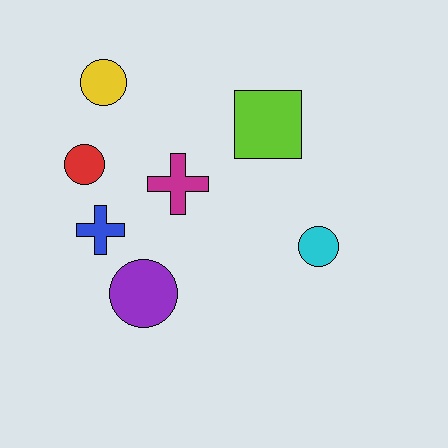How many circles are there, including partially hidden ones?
There are 4 circles.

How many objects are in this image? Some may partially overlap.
There are 7 objects.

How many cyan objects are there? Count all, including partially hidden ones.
There is 1 cyan object.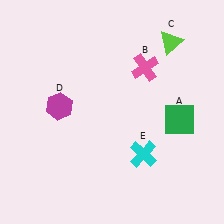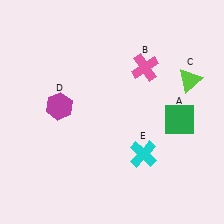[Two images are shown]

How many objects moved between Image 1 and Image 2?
1 object moved between the two images.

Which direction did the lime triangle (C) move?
The lime triangle (C) moved down.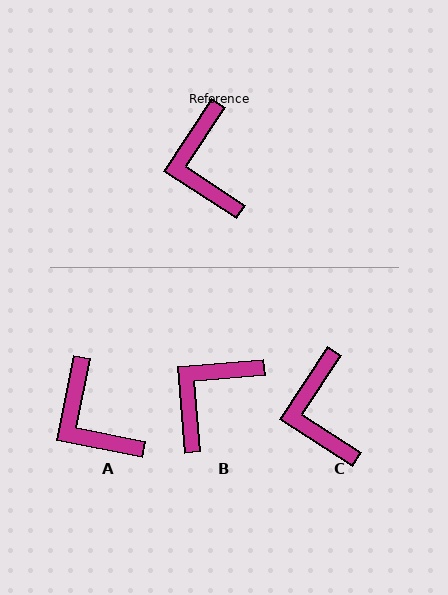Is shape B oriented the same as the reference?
No, it is off by about 52 degrees.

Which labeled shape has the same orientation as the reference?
C.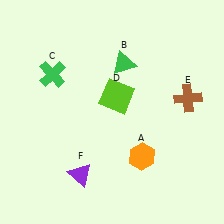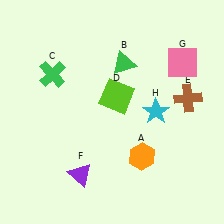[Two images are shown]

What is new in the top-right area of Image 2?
A cyan star (H) was added in the top-right area of Image 2.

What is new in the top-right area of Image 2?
A pink square (G) was added in the top-right area of Image 2.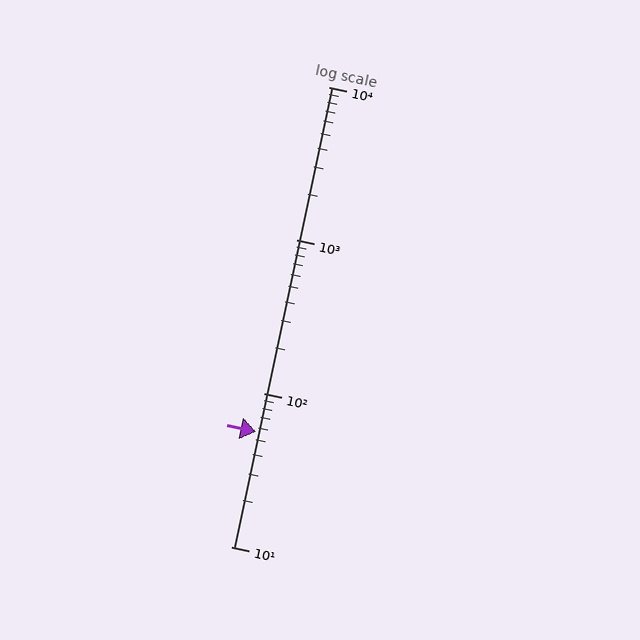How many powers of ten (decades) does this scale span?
The scale spans 3 decades, from 10 to 10000.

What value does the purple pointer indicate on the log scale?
The pointer indicates approximately 56.